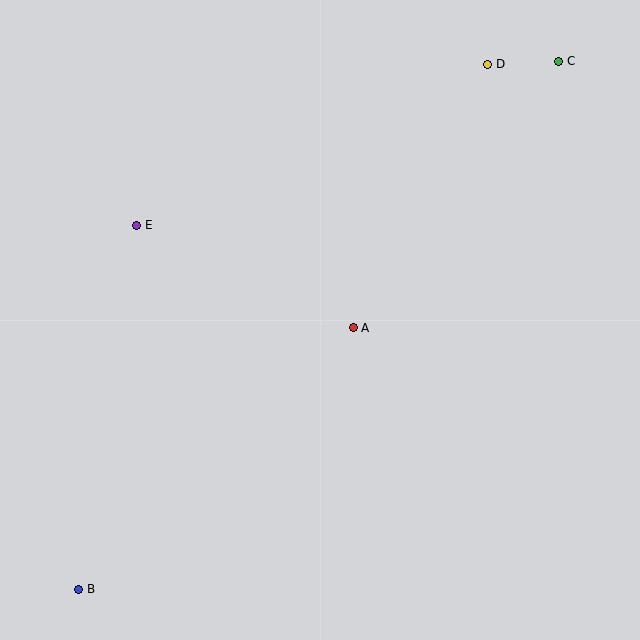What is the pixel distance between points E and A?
The distance between E and A is 240 pixels.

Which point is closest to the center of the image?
Point A at (353, 328) is closest to the center.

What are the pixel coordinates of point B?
Point B is at (79, 589).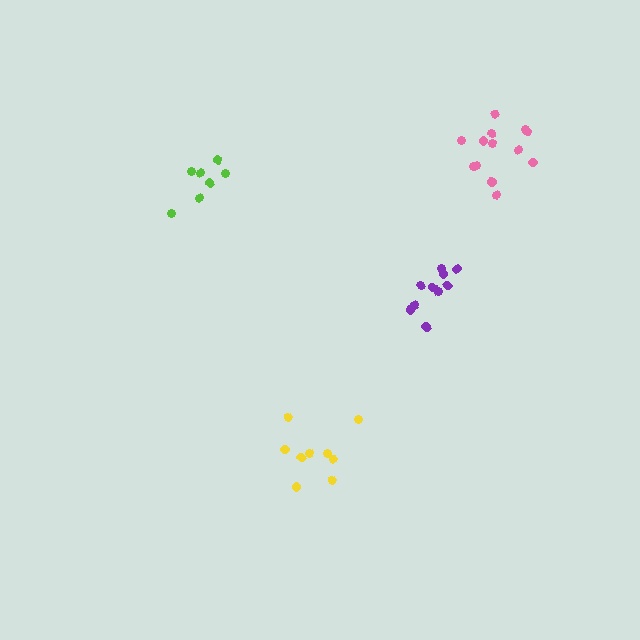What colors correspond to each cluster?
The clusters are colored: purple, pink, lime, yellow.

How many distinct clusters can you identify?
There are 4 distinct clusters.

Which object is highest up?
The pink cluster is topmost.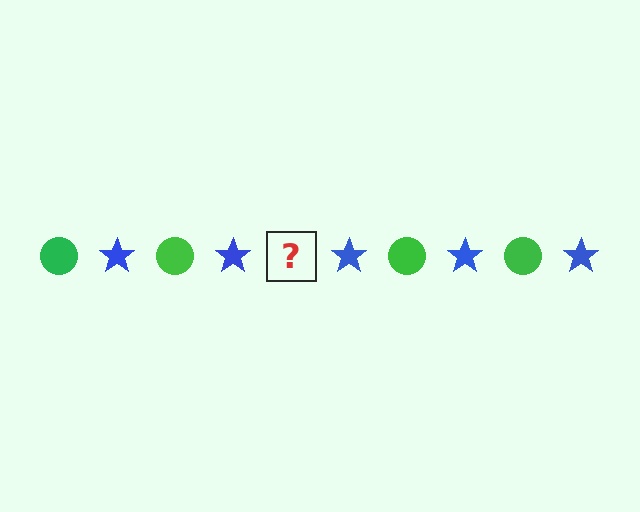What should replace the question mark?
The question mark should be replaced with a green circle.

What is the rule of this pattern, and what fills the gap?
The rule is that the pattern alternates between green circle and blue star. The gap should be filled with a green circle.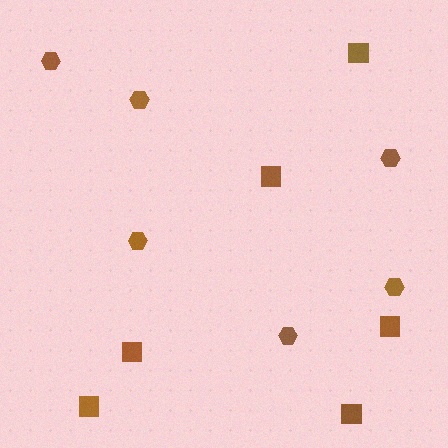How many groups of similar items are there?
There are 2 groups: one group of hexagons (6) and one group of squares (6).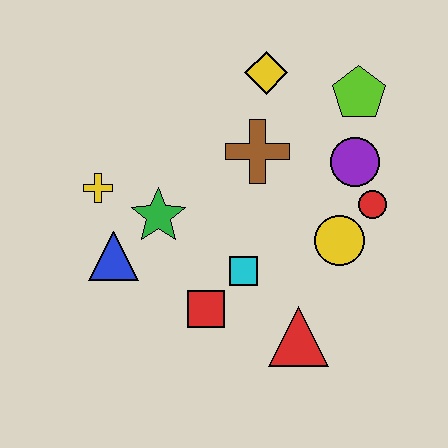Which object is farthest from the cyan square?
The lime pentagon is farthest from the cyan square.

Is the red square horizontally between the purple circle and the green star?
Yes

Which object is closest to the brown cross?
The yellow diamond is closest to the brown cross.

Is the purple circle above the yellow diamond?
No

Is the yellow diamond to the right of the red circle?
No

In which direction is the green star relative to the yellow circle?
The green star is to the left of the yellow circle.